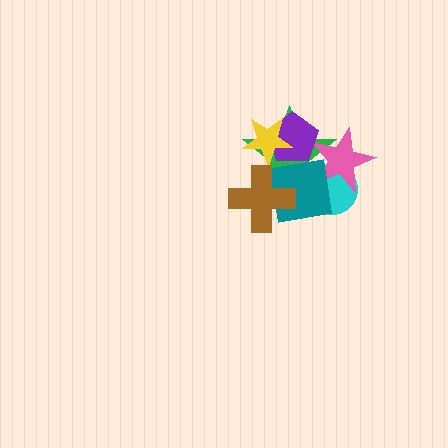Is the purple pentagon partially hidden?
Yes, it is partially covered by another shape.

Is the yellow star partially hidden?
No, no other shape covers it.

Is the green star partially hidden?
Yes, it is partially covered by another shape.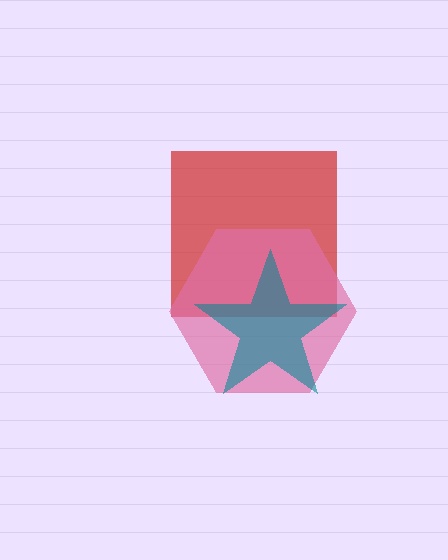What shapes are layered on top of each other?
The layered shapes are: a red square, a pink hexagon, a teal star.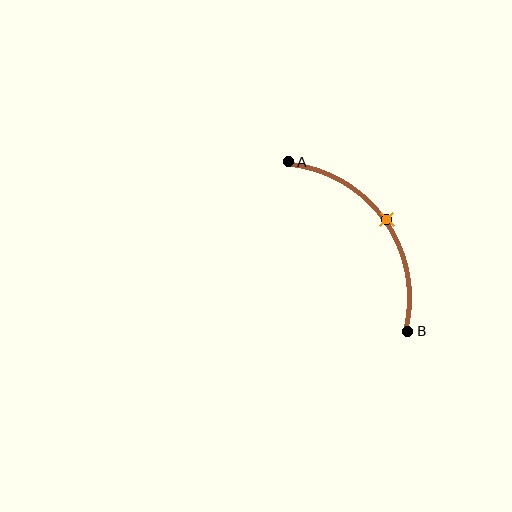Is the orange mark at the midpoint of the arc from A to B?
Yes. The orange mark lies on the arc at equal arc-length from both A and B — it is the arc midpoint.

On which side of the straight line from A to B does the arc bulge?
The arc bulges above and to the right of the straight line connecting A and B.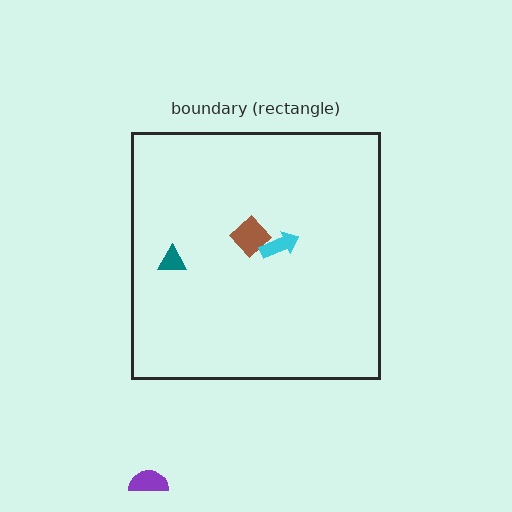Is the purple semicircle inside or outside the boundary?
Outside.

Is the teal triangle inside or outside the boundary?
Inside.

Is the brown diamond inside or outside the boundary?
Inside.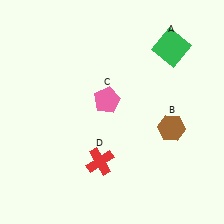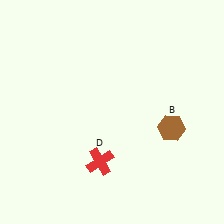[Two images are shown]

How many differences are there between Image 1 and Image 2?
There are 2 differences between the two images.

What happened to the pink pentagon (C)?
The pink pentagon (C) was removed in Image 2. It was in the top-left area of Image 1.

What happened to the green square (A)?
The green square (A) was removed in Image 2. It was in the top-right area of Image 1.